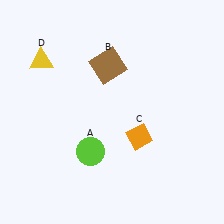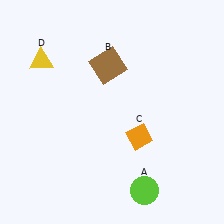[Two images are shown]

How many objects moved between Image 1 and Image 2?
1 object moved between the two images.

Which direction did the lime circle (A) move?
The lime circle (A) moved right.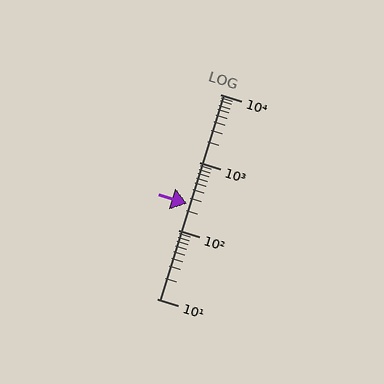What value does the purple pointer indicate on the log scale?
The pointer indicates approximately 250.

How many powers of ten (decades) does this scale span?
The scale spans 3 decades, from 10 to 10000.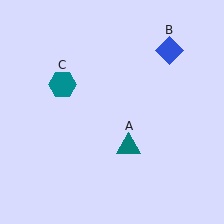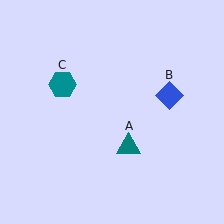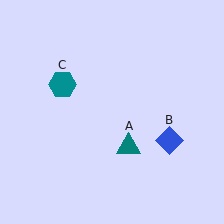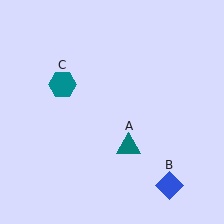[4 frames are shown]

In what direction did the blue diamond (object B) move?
The blue diamond (object B) moved down.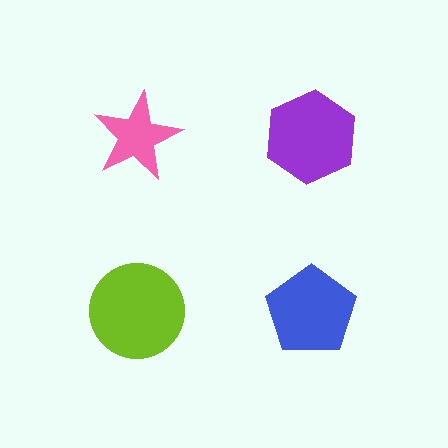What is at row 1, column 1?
A pink star.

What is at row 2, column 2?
A blue pentagon.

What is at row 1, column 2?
A purple hexagon.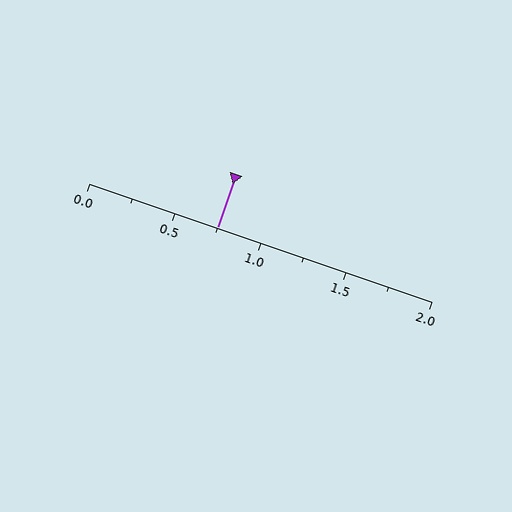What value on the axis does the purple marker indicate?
The marker indicates approximately 0.75.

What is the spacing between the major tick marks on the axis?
The major ticks are spaced 0.5 apart.